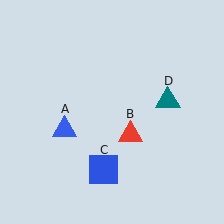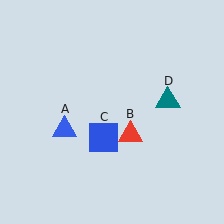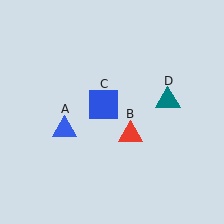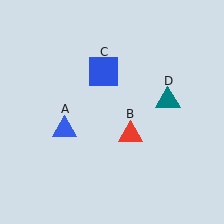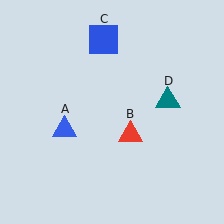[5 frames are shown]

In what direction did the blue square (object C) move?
The blue square (object C) moved up.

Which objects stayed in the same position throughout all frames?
Blue triangle (object A) and red triangle (object B) and teal triangle (object D) remained stationary.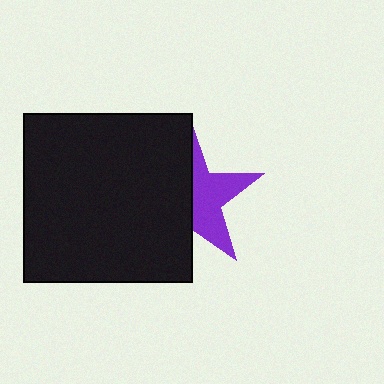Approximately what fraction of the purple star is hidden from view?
Roughly 54% of the purple star is hidden behind the black square.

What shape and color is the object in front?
The object in front is a black square.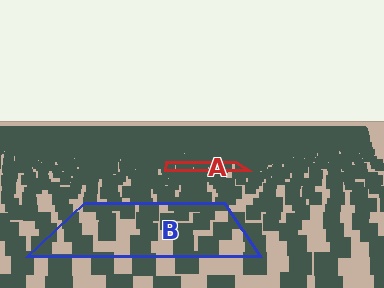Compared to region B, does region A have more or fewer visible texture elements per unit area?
Region A has more texture elements per unit area — they are packed more densely because it is farther away.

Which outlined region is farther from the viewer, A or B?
Region A is farther from the viewer — the texture elements inside it appear smaller and more densely packed.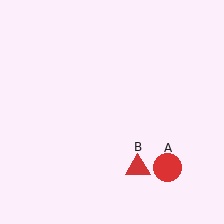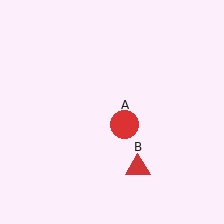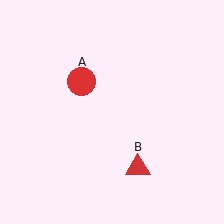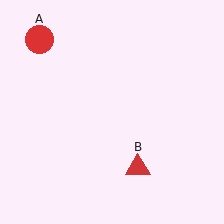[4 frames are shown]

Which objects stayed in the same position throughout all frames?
Red triangle (object B) remained stationary.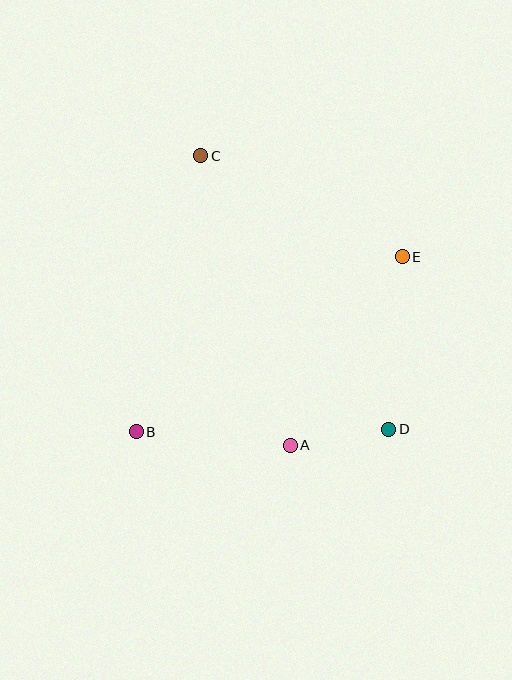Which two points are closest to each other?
Points A and D are closest to each other.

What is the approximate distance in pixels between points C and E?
The distance between C and E is approximately 225 pixels.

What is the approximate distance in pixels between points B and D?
The distance between B and D is approximately 252 pixels.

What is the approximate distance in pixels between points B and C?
The distance between B and C is approximately 283 pixels.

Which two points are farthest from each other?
Points C and D are farthest from each other.